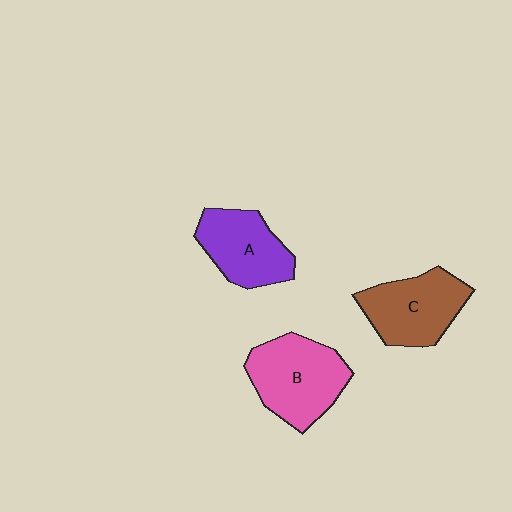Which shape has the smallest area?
Shape A (purple).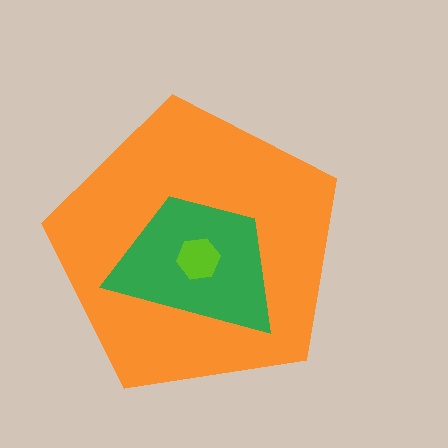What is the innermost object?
The lime hexagon.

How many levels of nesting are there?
3.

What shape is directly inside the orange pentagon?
The green trapezoid.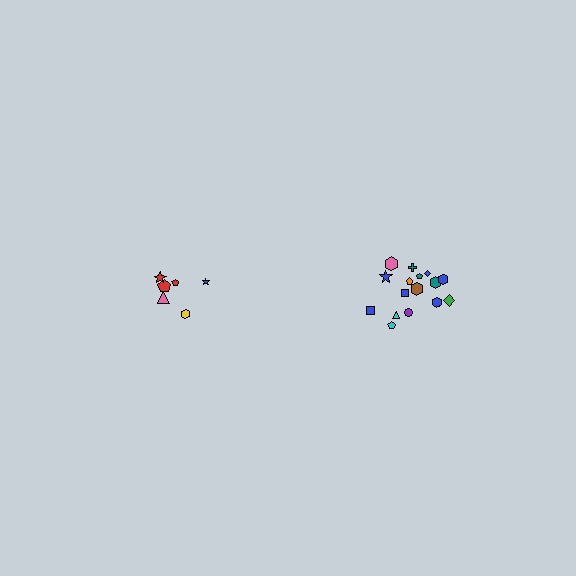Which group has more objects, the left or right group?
The right group.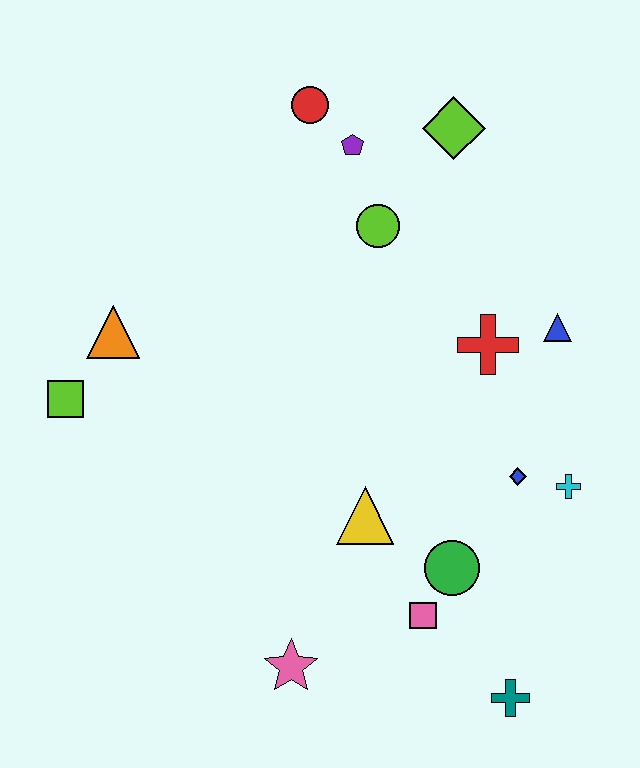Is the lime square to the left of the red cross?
Yes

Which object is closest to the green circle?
The pink square is closest to the green circle.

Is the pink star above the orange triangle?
No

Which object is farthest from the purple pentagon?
The teal cross is farthest from the purple pentagon.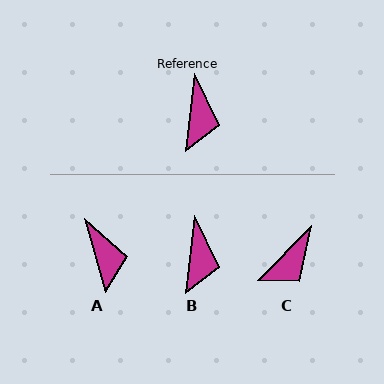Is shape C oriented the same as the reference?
No, it is off by about 38 degrees.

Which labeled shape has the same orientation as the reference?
B.